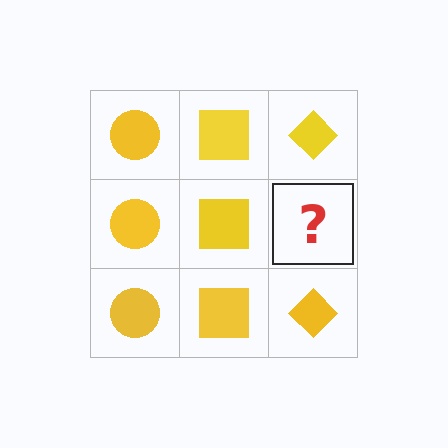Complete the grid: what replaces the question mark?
The question mark should be replaced with a yellow diamond.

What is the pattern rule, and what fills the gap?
The rule is that each column has a consistent shape. The gap should be filled with a yellow diamond.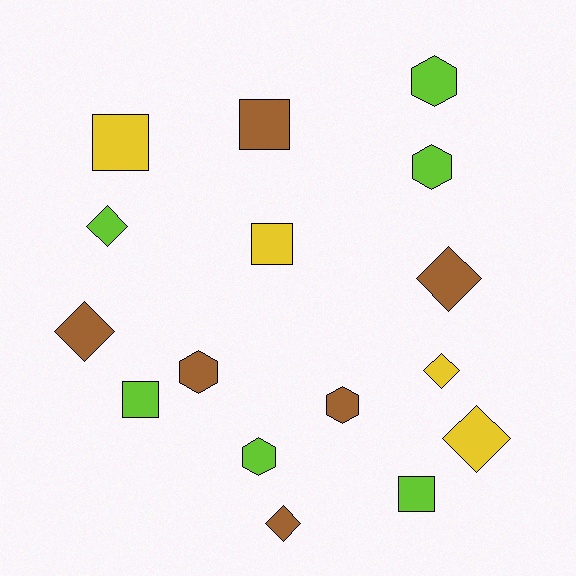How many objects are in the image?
There are 16 objects.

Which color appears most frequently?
Lime, with 6 objects.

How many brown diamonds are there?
There are 3 brown diamonds.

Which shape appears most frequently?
Diamond, with 6 objects.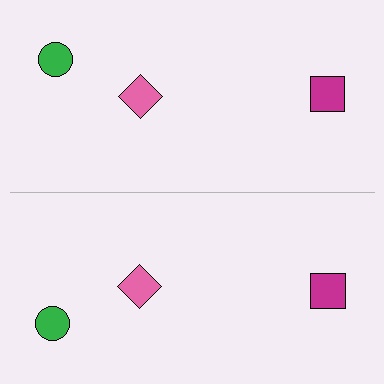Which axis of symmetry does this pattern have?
The pattern has a horizontal axis of symmetry running through the center of the image.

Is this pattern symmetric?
Yes, this pattern has bilateral (reflection) symmetry.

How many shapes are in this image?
There are 6 shapes in this image.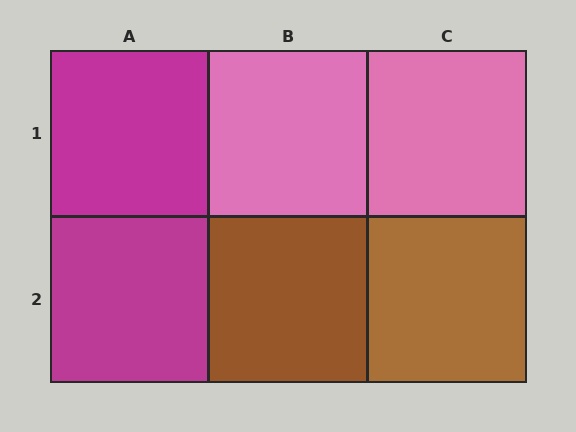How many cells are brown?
2 cells are brown.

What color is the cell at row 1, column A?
Magenta.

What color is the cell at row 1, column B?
Pink.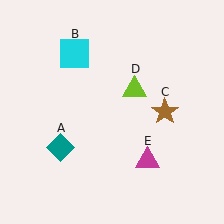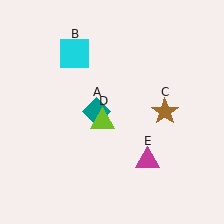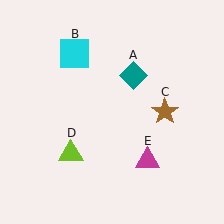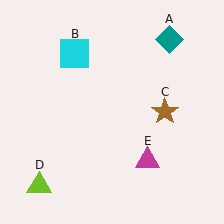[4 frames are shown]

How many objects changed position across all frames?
2 objects changed position: teal diamond (object A), lime triangle (object D).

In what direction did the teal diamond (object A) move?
The teal diamond (object A) moved up and to the right.